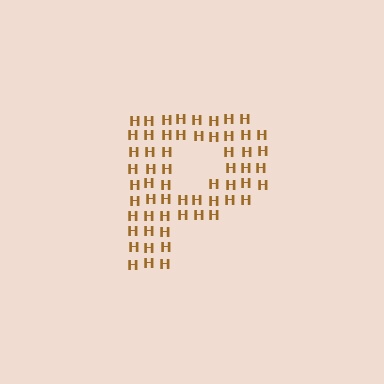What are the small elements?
The small elements are letter H's.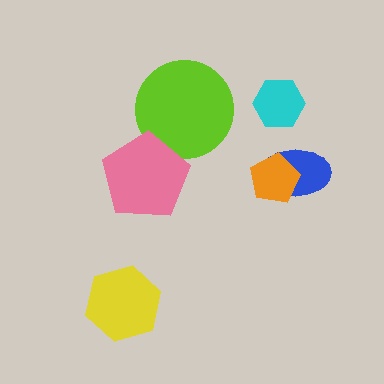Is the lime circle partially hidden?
Yes, it is partially covered by another shape.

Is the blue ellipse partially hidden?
Yes, it is partially covered by another shape.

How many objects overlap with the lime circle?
1 object overlaps with the lime circle.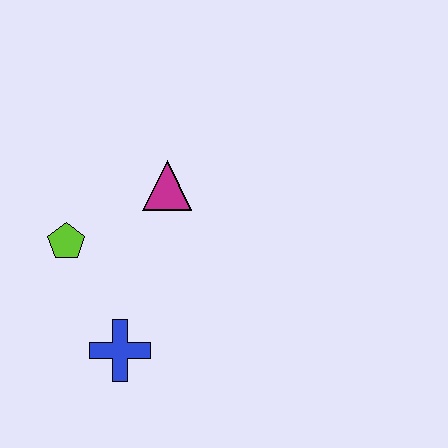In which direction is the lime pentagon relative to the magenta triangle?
The lime pentagon is to the left of the magenta triangle.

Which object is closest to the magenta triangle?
The lime pentagon is closest to the magenta triangle.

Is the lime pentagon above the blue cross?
Yes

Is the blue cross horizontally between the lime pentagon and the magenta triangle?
Yes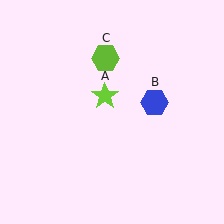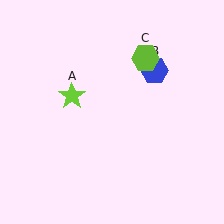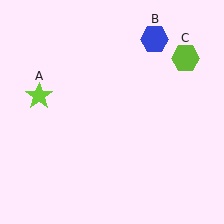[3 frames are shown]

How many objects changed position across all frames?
3 objects changed position: lime star (object A), blue hexagon (object B), lime hexagon (object C).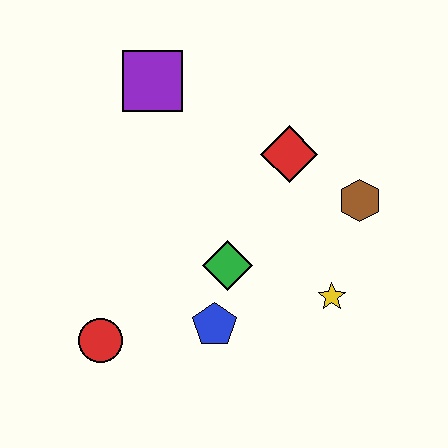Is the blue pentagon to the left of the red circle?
No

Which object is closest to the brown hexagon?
The red diamond is closest to the brown hexagon.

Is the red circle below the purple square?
Yes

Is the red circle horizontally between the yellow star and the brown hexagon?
No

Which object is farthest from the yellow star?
The purple square is farthest from the yellow star.